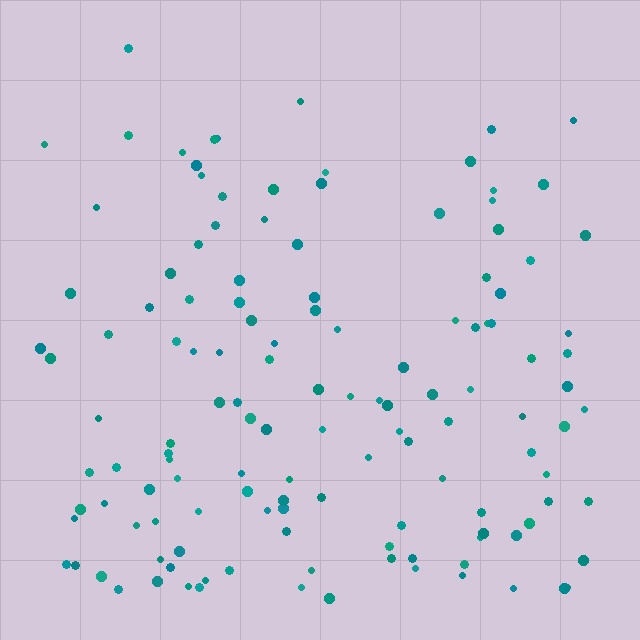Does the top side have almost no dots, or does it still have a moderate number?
Still a moderate number, just noticeably fewer than the bottom.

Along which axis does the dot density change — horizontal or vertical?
Vertical.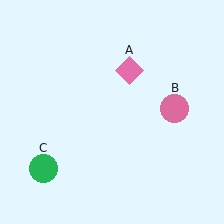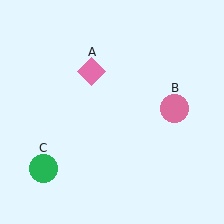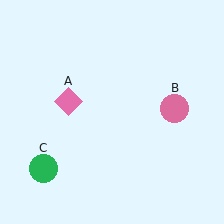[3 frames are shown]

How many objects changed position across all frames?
1 object changed position: pink diamond (object A).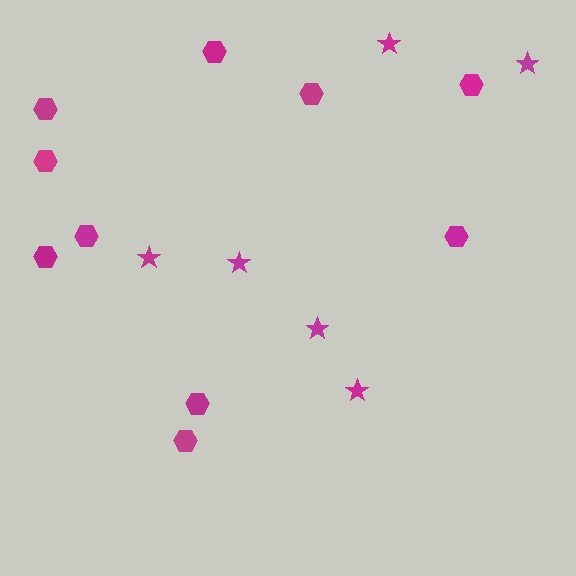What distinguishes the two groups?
There are 2 groups: one group of stars (6) and one group of hexagons (10).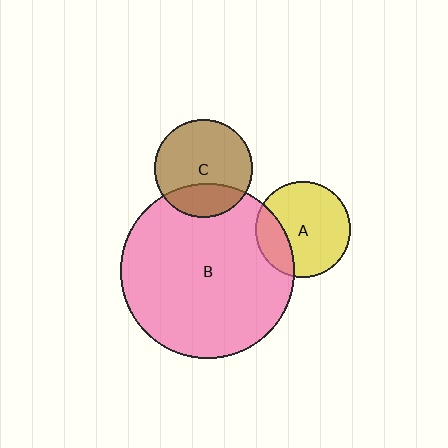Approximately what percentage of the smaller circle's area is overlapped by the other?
Approximately 25%.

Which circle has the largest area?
Circle B (pink).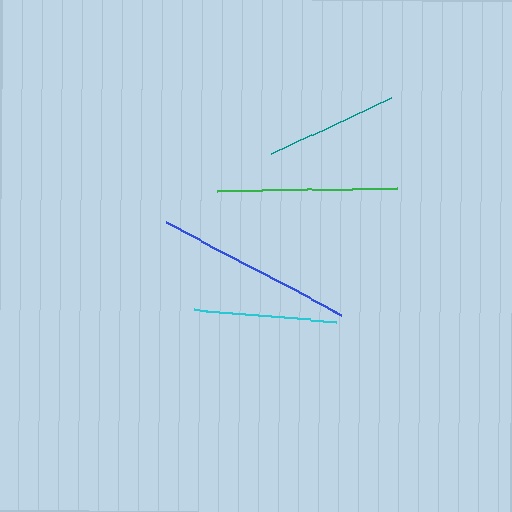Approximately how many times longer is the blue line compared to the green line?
The blue line is approximately 1.1 times the length of the green line.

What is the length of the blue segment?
The blue segment is approximately 198 pixels long.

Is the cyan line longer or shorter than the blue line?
The blue line is longer than the cyan line.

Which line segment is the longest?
The blue line is the longest at approximately 198 pixels.